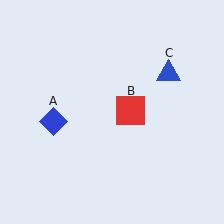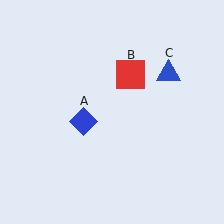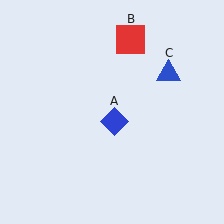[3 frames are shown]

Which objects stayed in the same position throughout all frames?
Blue triangle (object C) remained stationary.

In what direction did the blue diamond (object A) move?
The blue diamond (object A) moved right.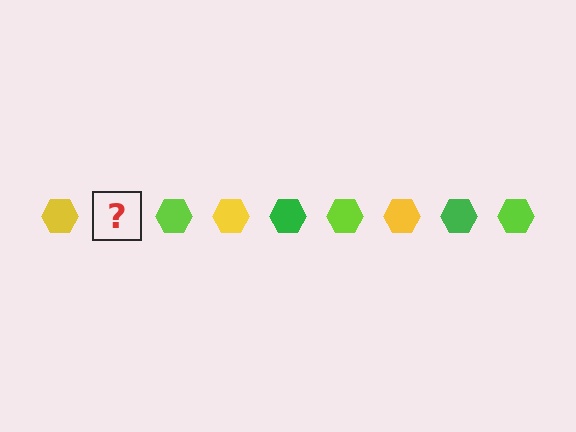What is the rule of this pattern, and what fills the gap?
The rule is that the pattern cycles through yellow, green, lime hexagons. The gap should be filled with a green hexagon.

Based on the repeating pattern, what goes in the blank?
The blank should be a green hexagon.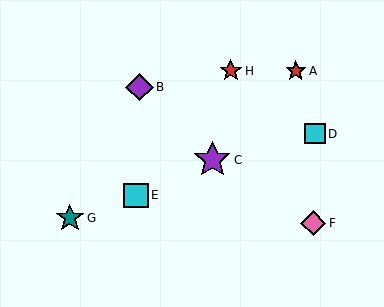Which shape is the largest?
The purple star (labeled C) is the largest.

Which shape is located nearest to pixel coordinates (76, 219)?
The teal star (labeled G) at (70, 218) is nearest to that location.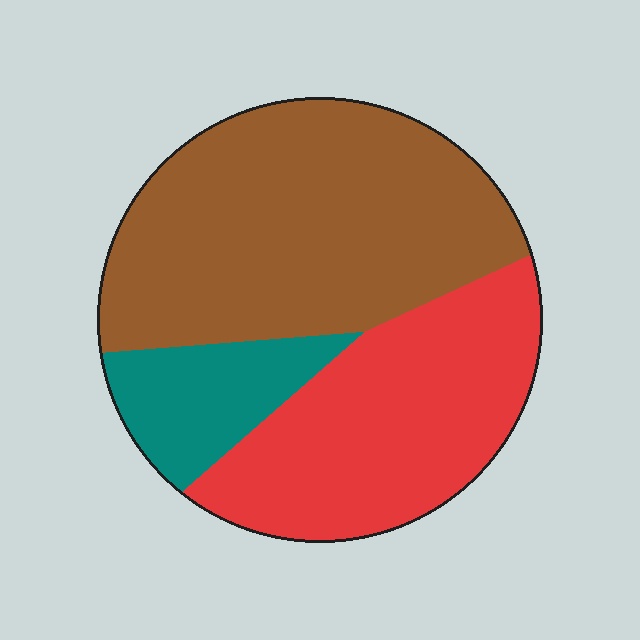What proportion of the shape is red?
Red takes up about three eighths (3/8) of the shape.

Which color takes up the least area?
Teal, at roughly 15%.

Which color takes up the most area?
Brown, at roughly 50%.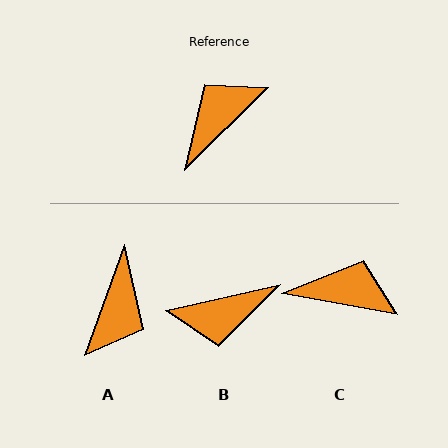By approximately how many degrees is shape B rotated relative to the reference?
Approximately 148 degrees counter-clockwise.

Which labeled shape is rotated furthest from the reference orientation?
A, about 154 degrees away.